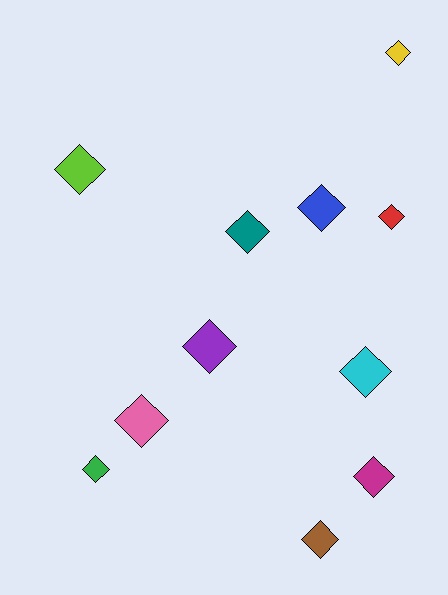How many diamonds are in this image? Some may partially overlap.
There are 11 diamonds.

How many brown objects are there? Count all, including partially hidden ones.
There is 1 brown object.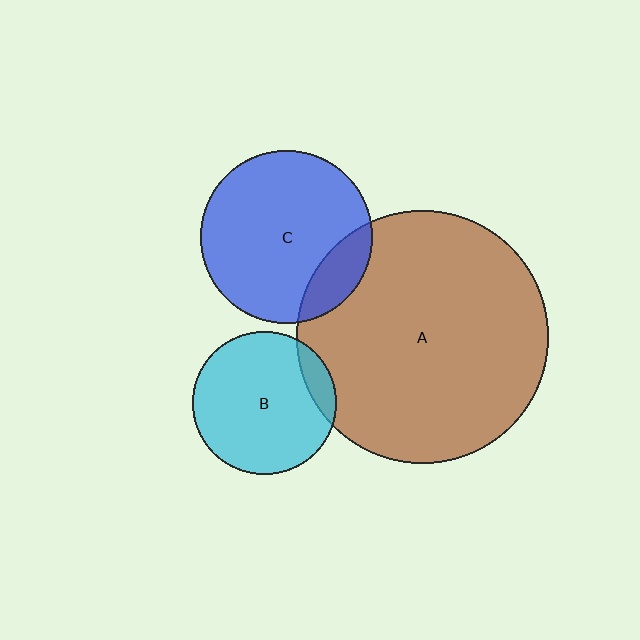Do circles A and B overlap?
Yes.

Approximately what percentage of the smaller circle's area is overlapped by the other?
Approximately 10%.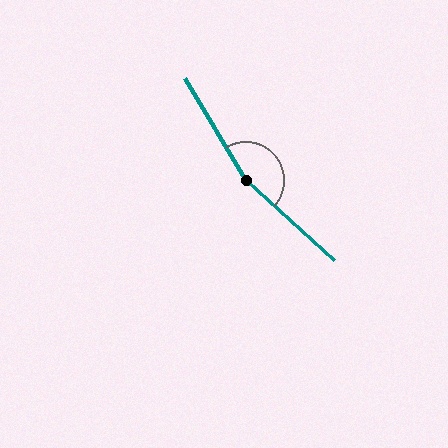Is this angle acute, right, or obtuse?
It is obtuse.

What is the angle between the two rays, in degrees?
Approximately 163 degrees.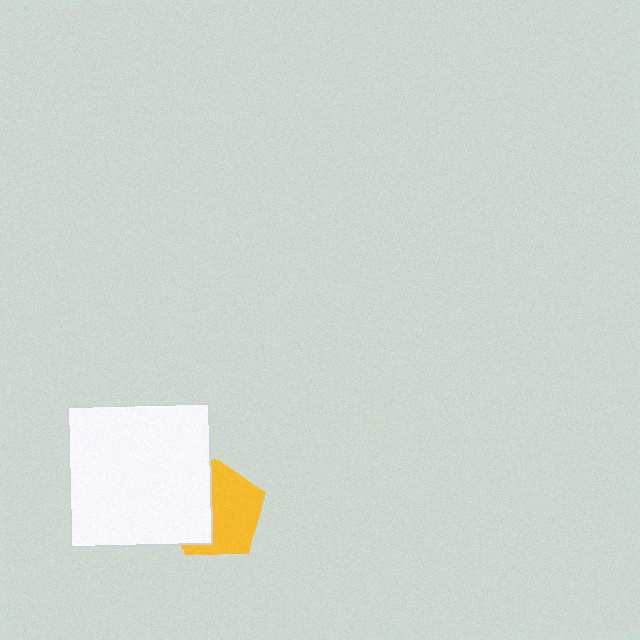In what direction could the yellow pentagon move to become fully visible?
The yellow pentagon could move right. That would shift it out from behind the white square entirely.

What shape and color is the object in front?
The object in front is a white square.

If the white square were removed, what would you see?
You would see the complete yellow pentagon.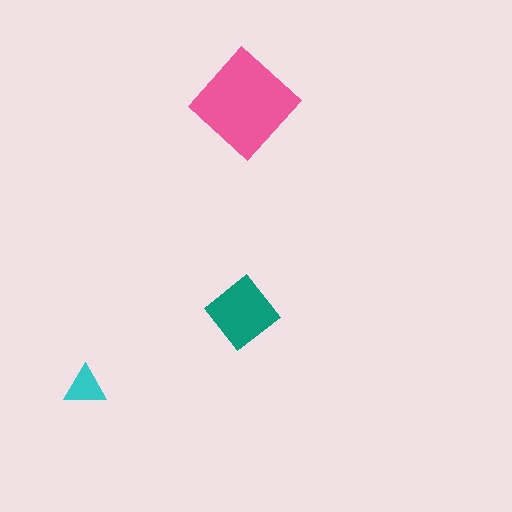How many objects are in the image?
There are 3 objects in the image.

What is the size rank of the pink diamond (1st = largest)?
1st.